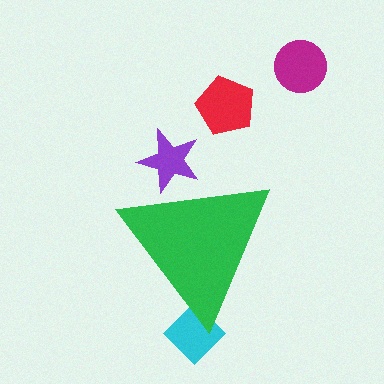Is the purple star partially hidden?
Yes, the purple star is partially hidden behind the green triangle.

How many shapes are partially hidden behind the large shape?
3 shapes are partially hidden.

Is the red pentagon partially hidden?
No, the red pentagon is fully visible.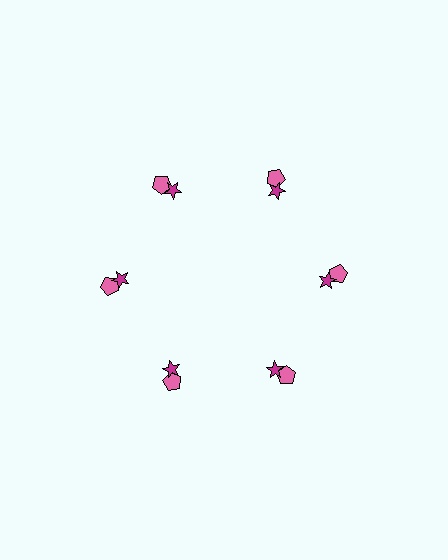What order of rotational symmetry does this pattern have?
This pattern has 6-fold rotational symmetry.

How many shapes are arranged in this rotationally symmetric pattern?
There are 12 shapes, arranged in 6 groups of 2.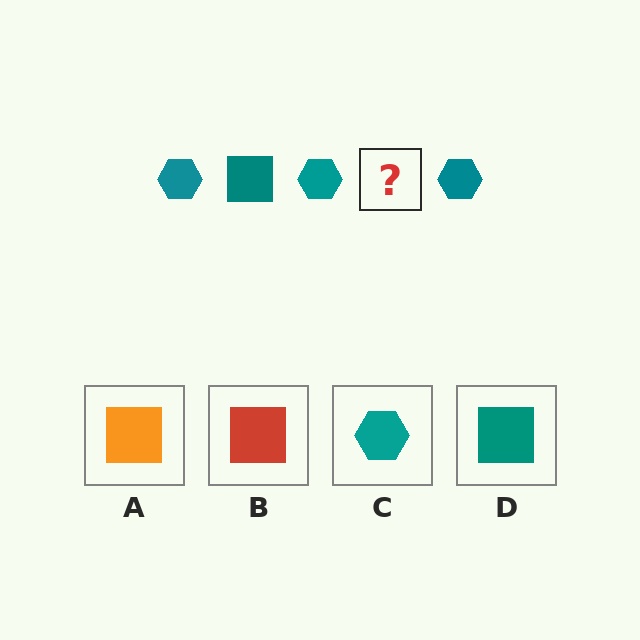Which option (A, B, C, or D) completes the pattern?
D.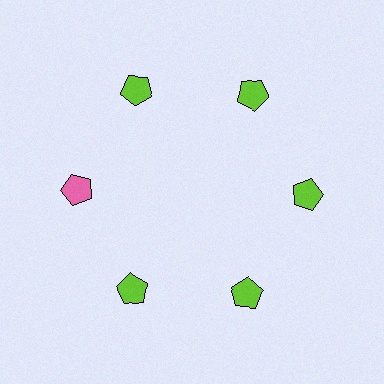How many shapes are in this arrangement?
There are 6 shapes arranged in a ring pattern.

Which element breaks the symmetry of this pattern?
The pink pentagon at roughly the 9 o'clock position breaks the symmetry. All other shapes are lime pentagons.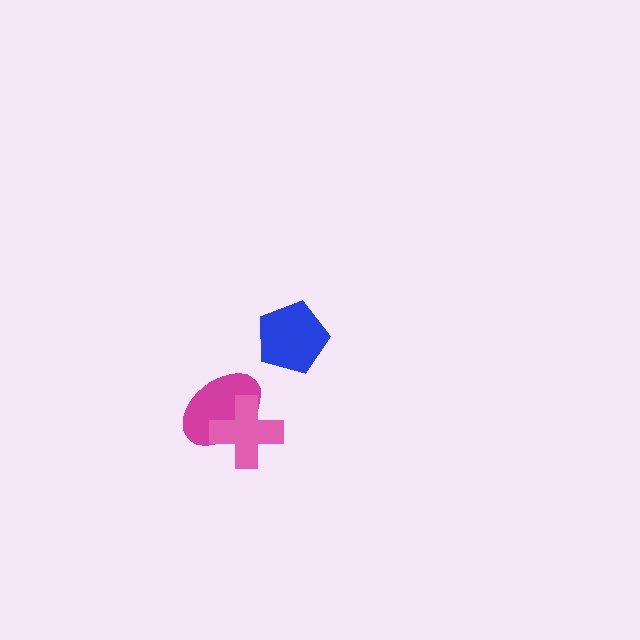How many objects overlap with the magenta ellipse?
1 object overlaps with the magenta ellipse.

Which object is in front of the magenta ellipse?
The pink cross is in front of the magenta ellipse.